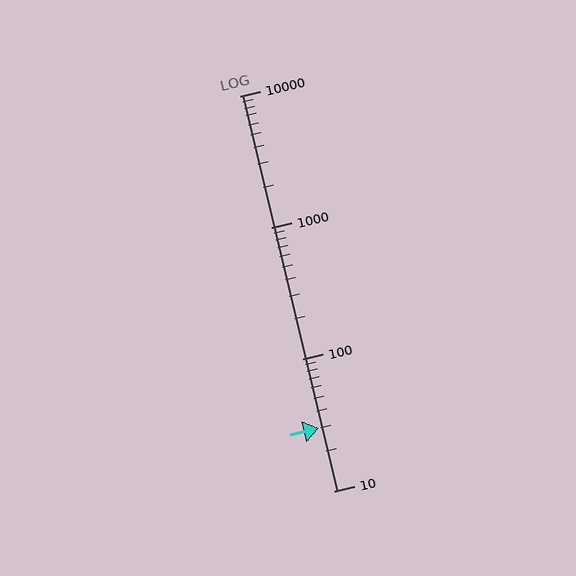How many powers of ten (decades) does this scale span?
The scale spans 3 decades, from 10 to 10000.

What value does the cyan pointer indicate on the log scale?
The pointer indicates approximately 30.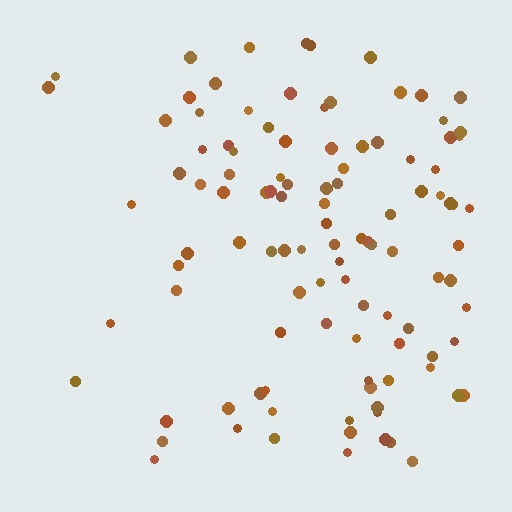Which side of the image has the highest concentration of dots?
The right.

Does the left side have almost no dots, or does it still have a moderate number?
Still a moderate number, just noticeably fewer than the right.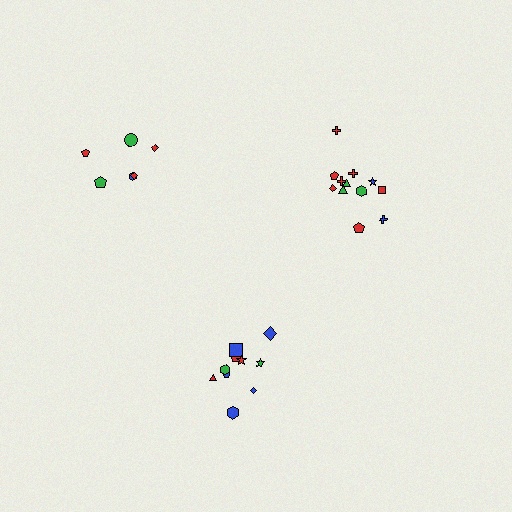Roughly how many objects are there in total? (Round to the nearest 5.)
Roughly 30 objects in total.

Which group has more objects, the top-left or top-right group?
The top-right group.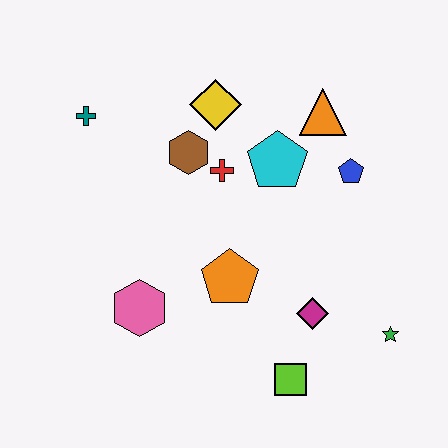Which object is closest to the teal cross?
The brown hexagon is closest to the teal cross.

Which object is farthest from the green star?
The teal cross is farthest from the green star.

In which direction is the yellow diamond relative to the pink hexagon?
The yellow diamond is above the pink hexagon.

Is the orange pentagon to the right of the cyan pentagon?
No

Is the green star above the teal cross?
No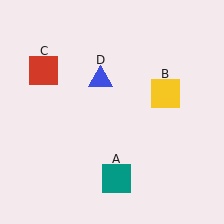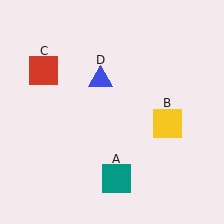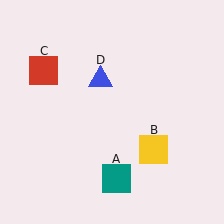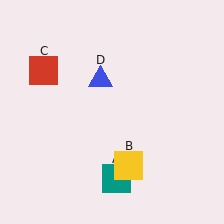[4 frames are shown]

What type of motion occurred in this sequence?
The yellow square (object B) rotated clockwise around the center of the scene.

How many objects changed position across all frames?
1 object changed position: yellow square (object B).